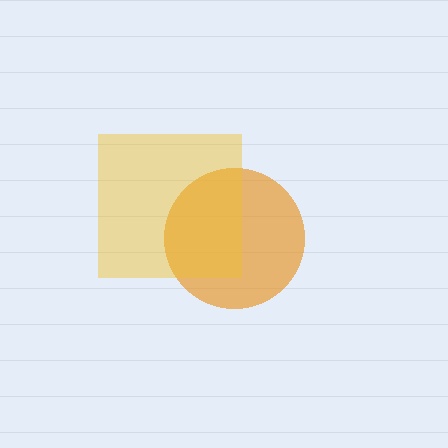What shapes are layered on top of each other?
The layered shapes are: an orange circle, a yellow square.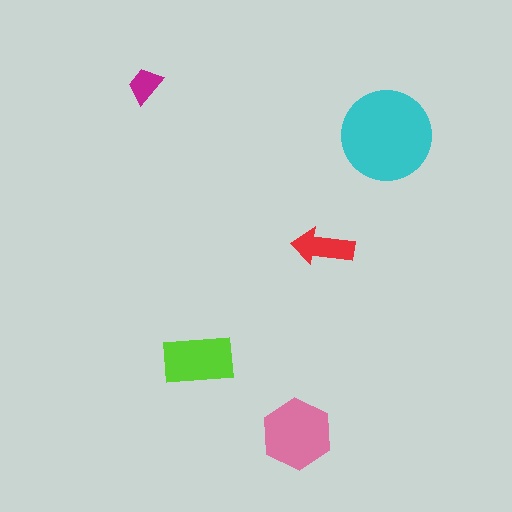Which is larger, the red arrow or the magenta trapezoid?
The red arrow.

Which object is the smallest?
The magenta trapezoid.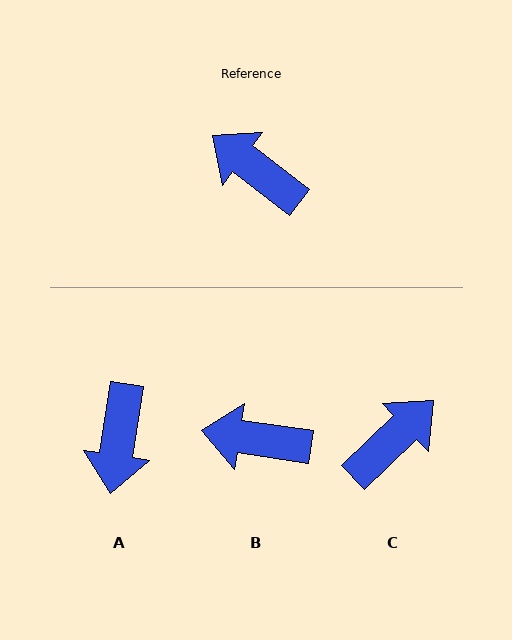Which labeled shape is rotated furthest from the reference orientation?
A, about 119 degrees away.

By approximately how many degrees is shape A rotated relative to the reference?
Approximately 119 degrees counter-clockwise.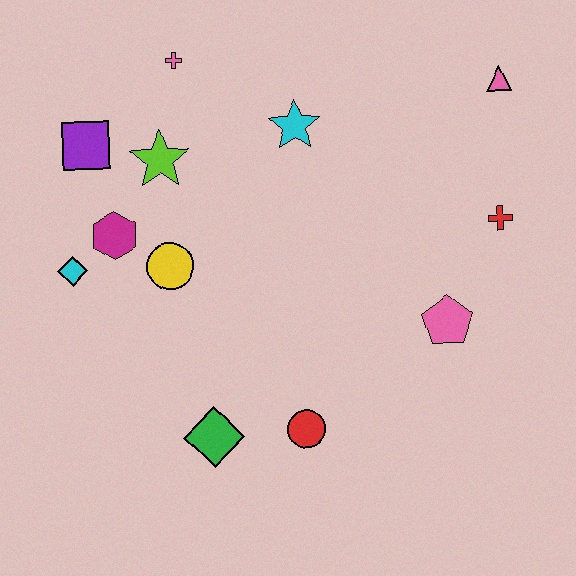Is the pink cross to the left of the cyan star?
Yes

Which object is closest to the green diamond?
The red circle is closest to the green diamond.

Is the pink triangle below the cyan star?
No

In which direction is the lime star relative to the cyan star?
The lime star is to the left of the cyan star.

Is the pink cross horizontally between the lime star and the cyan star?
Yes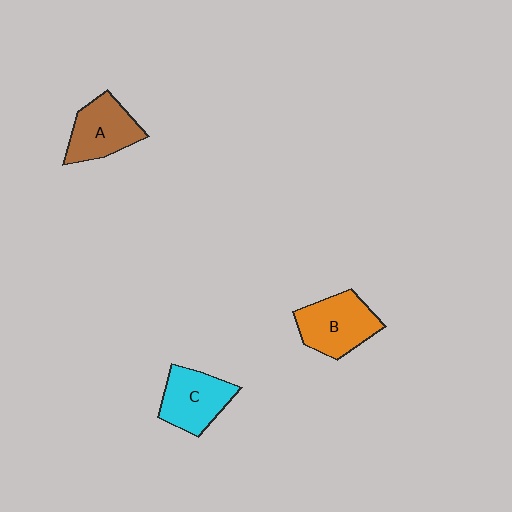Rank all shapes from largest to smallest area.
From largest to smallest: B (orange), C (cyan), A (brown).